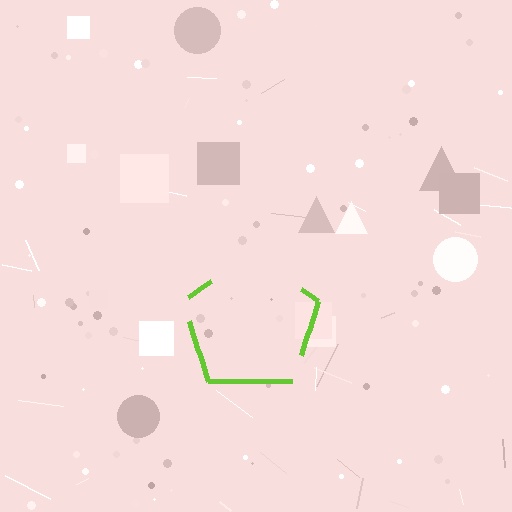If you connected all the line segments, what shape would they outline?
They would outline a pentagon.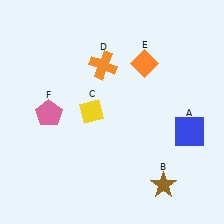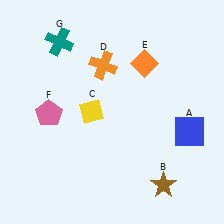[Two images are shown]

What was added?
A teal cross (G) was added in Image 2.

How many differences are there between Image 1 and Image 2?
There is 1 difference between the two images.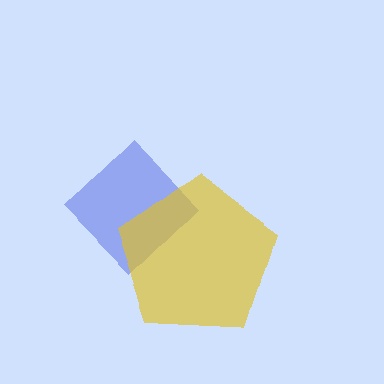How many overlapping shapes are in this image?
There are 2 overlapping shapes in the image.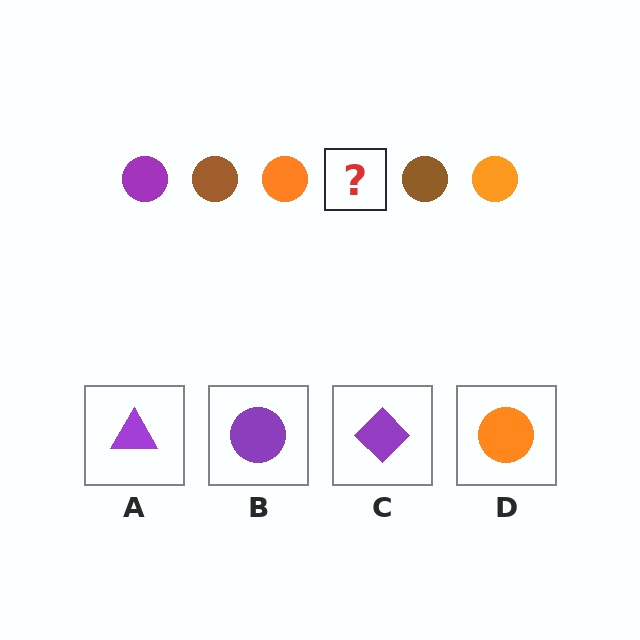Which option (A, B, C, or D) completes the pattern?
B.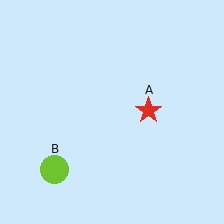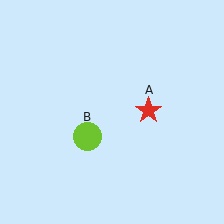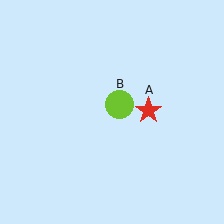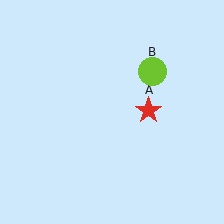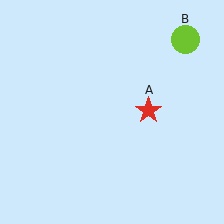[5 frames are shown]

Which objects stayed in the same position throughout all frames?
Red star (object A) remained stationary.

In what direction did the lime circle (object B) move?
The lime circle (object B) moved up and to the right.